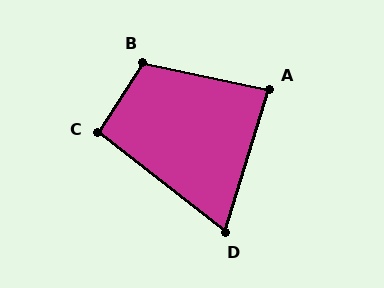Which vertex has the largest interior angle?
B, at approximately 111 degrees.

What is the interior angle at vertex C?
Approximately 95 degrees (obtuse).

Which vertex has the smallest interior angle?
D, at approximately 69 degrees.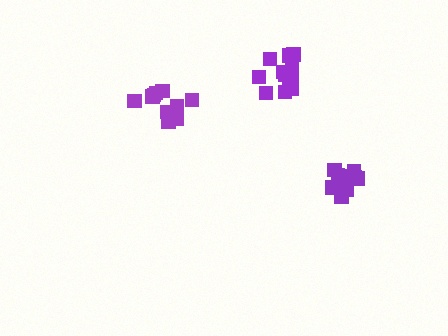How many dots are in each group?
Group 1: 11 dots, Group 2: 13 dots, Group 3: 12 dots (36 total).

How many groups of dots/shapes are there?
There are 3 groups.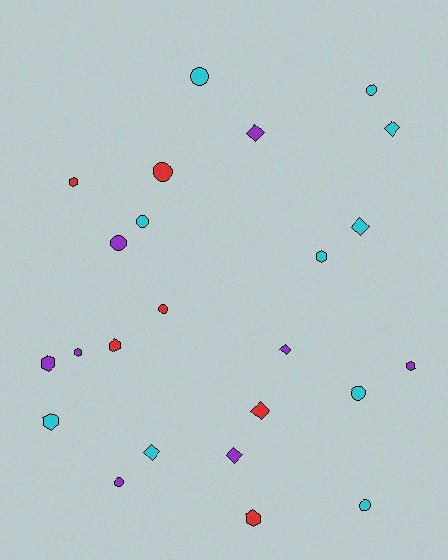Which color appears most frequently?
Cyan, with 10 objects.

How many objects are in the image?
There are 24 objects.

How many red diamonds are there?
There is 1 red diamond.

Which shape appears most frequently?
Circle, with 9 objects.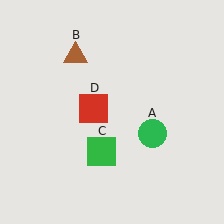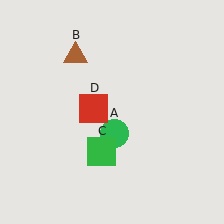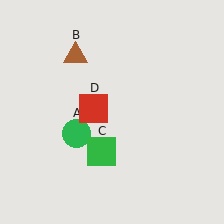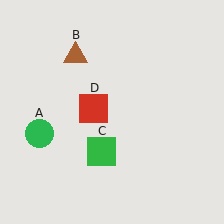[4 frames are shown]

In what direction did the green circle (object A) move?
The green circle (object A) moved left.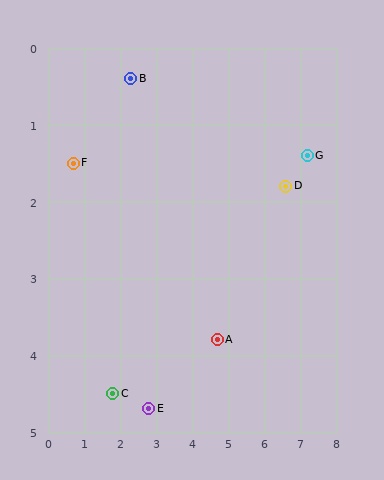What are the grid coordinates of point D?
Point D is at approximately (6.6, 1.8).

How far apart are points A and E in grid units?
Points A and E are about 2.1 grid units apart.